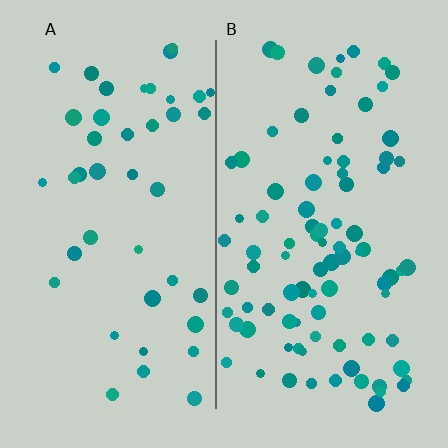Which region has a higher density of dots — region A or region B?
B (the right).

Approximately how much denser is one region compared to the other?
Approximately 2.1× — region B over region A.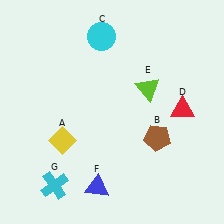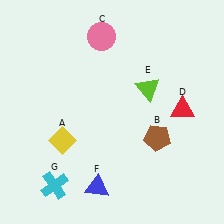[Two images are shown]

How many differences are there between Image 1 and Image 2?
There is 1 difference between the two images.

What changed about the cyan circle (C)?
In Image 1, C is cyan. In Image 2, it changed to pink.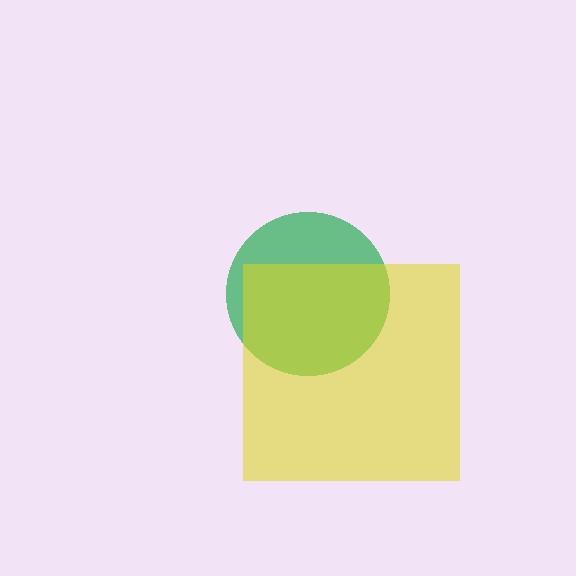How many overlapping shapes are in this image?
There are 2 overlapping shapes in the image.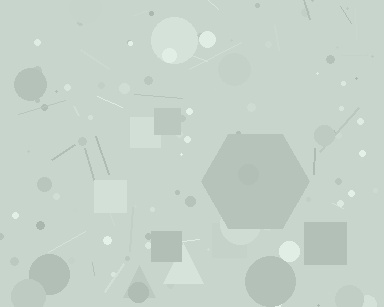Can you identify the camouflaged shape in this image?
The camouflaged shape is a hexagon.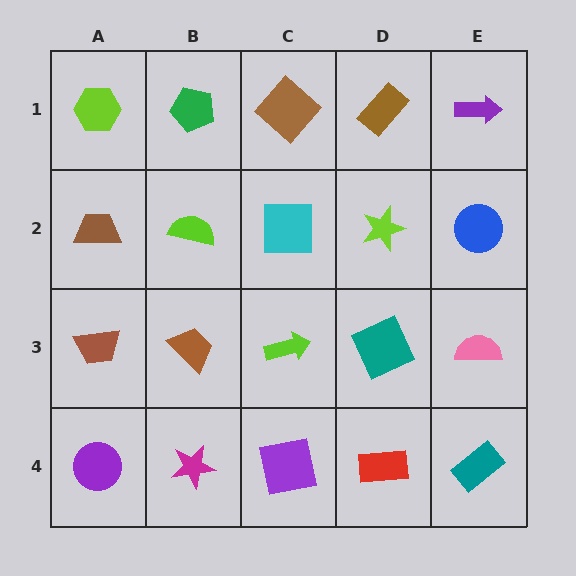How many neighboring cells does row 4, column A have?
2.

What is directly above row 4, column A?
A brown trapezoid.